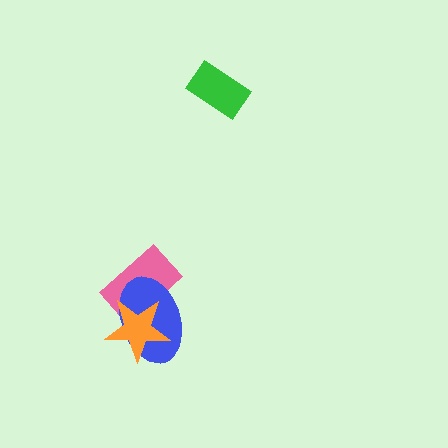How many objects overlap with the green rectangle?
0 objects overlap with the green rectangle.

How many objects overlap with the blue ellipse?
2 objects overlap with the blue ellipse.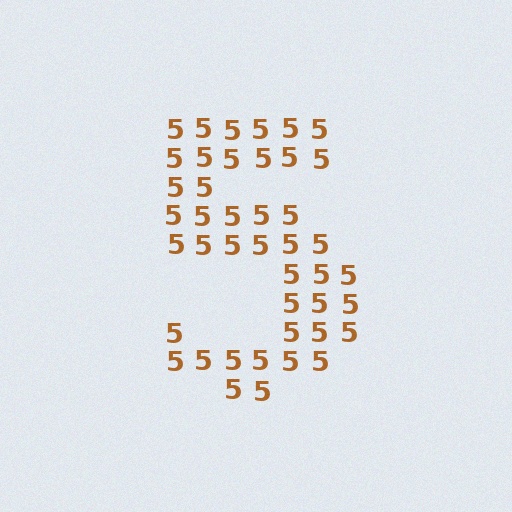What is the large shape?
The large shape is the digit 5.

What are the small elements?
The small elements are digit 5's.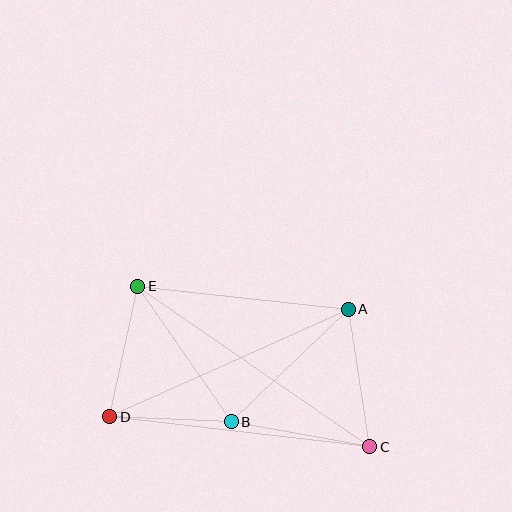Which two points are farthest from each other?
Points C and E are farthest from each other.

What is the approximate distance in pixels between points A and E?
The distance between A and E is approximately 211 pixels.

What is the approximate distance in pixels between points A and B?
The distance between A and B is approximately 162 pixels.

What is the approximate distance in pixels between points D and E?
The distance between D and E is approximately 134 pixels.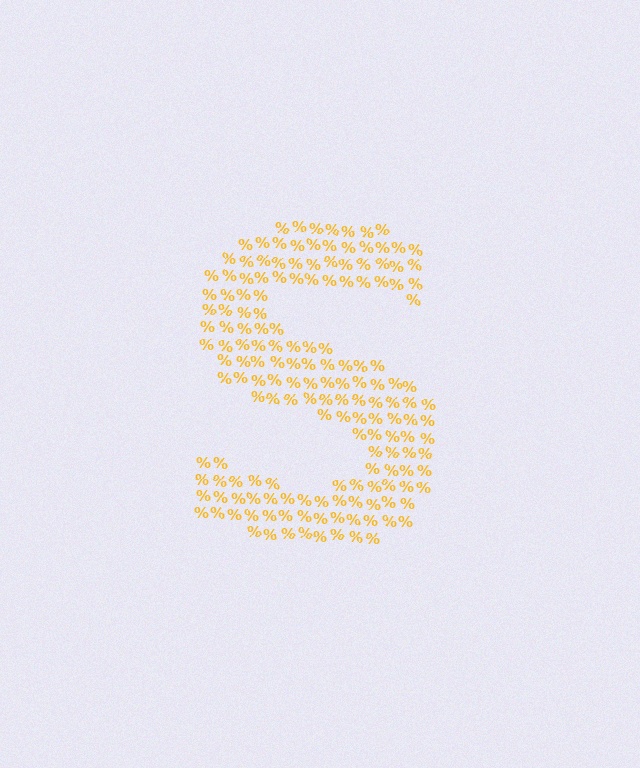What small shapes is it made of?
It is made of small percent signs.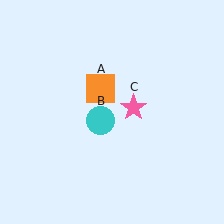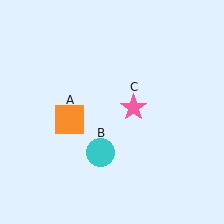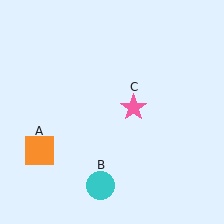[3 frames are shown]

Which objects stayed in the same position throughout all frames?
Pink star (object C) remained stationary.